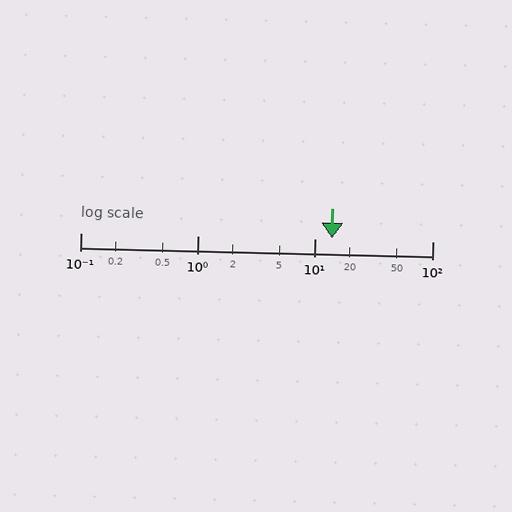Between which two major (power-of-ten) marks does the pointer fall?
The pointer is between 10 and 100.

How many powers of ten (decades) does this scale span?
The scale spans 3 decades, from 0.1 to 100.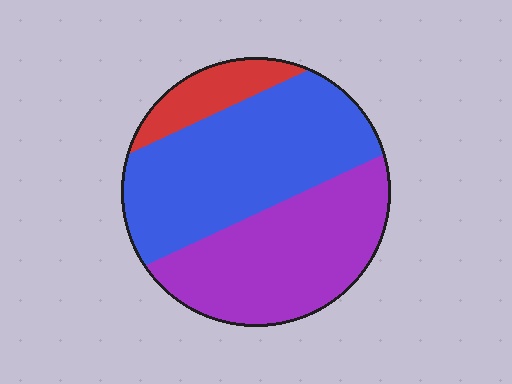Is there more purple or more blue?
Blue.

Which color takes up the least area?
Red, at roughly 10%.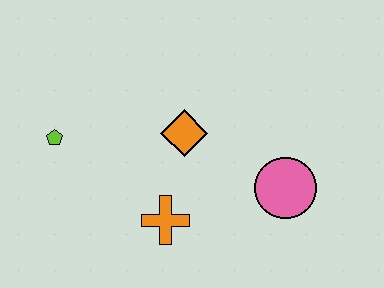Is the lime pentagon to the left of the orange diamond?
Yes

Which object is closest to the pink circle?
The orange diamond is closest to the pink circle.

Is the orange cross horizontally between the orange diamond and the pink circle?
No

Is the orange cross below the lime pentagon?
Yes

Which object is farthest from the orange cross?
The lime pentagon is farthest from the orange cross.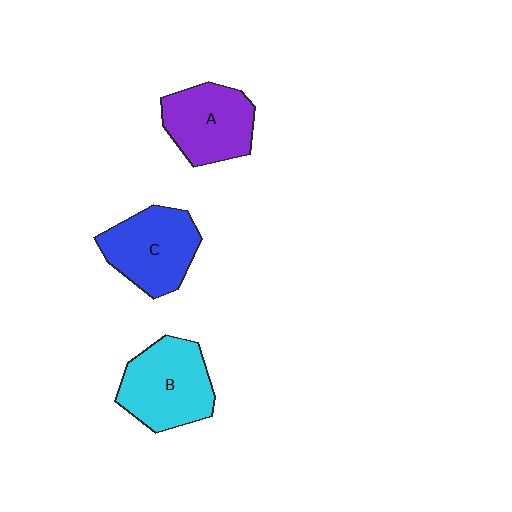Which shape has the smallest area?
Shape A (purple).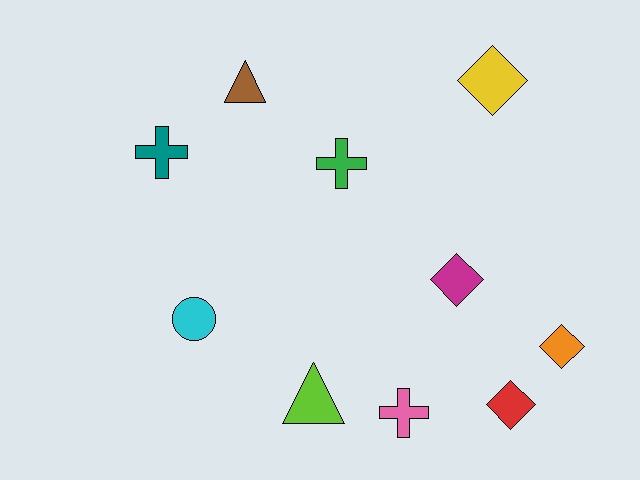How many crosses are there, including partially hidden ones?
There are 3 crosses.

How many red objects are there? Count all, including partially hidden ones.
There is 1 red object.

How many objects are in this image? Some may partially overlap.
There are 10 objects.